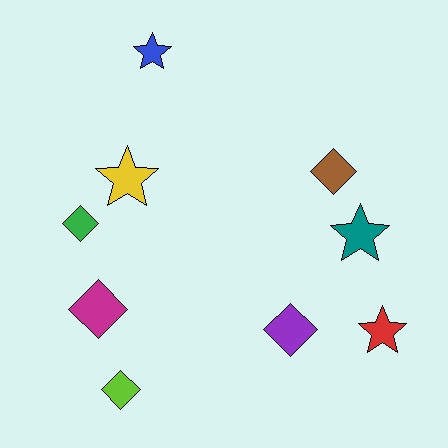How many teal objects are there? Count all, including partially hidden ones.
There is 1 teal object.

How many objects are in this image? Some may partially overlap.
There are 9 objects.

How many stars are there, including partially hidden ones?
There are 4 stars.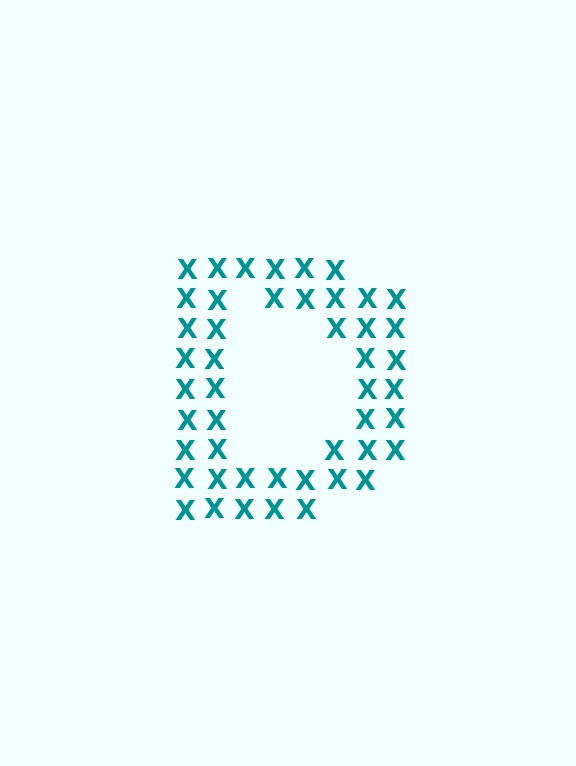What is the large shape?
The large shape is the letter D.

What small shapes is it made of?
It is made of small letter X's.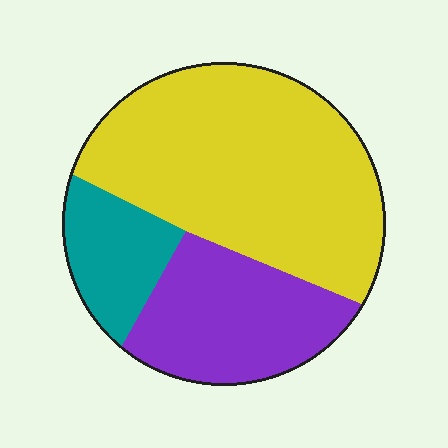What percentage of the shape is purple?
Purple covers 28% of the shape.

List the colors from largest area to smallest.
From largest to smallest: yellow, purple, teal.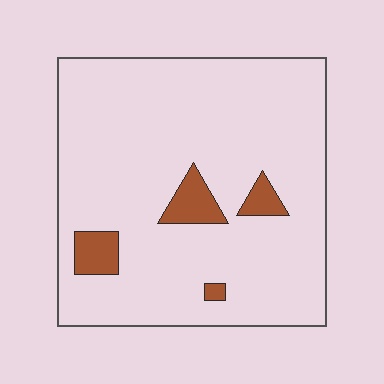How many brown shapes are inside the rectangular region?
4.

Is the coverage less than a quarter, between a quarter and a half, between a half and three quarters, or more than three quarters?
Less than a quarter.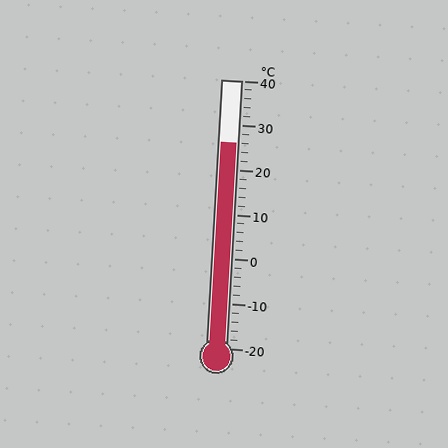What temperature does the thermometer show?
The thermometer shows approximately 26°C.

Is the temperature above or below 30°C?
The temperature is below 30°C.